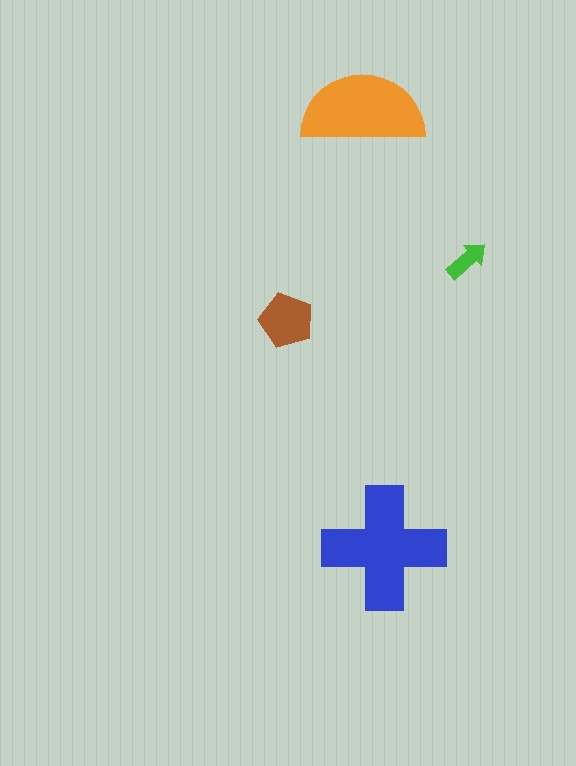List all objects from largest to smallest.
The blue cross, the orange semicircle, the brown pentagon, the green arrow.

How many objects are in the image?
There are 4 objects in the image.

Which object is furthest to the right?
The green arrow is rightmost.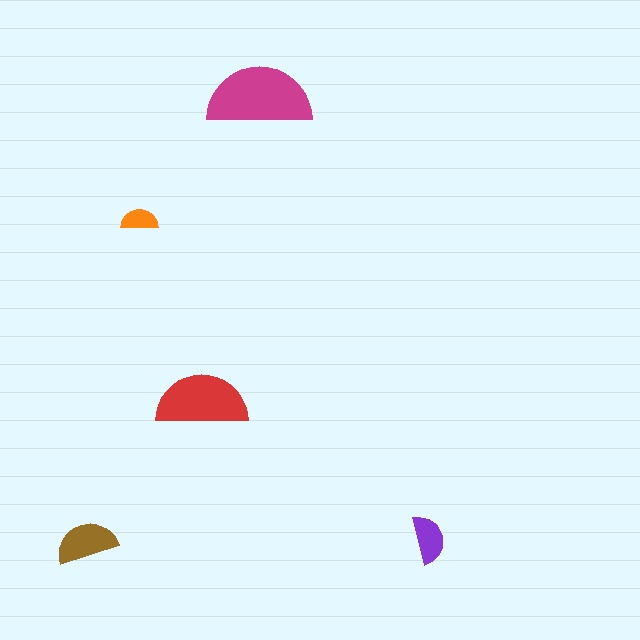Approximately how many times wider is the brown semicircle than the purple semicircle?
About 1.5 times wider.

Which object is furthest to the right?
The purple semicircle is rightmost.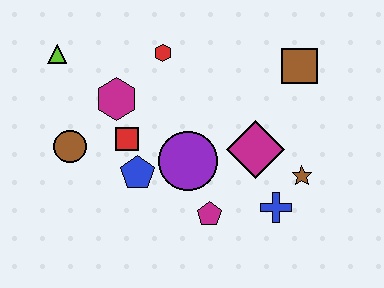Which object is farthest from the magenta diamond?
The lime triangle is farthest from the magenta diamond.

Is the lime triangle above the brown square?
Yes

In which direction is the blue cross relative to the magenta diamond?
The blue cross is below the magenta diamond.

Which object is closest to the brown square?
The magenta diamond is closest to the brown square.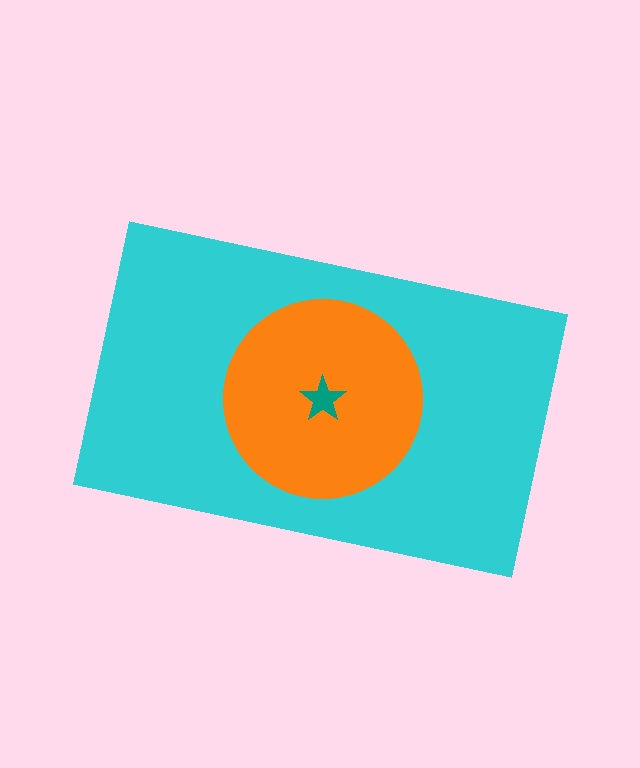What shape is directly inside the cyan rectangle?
The orange circle.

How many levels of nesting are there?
3.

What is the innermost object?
The teal star.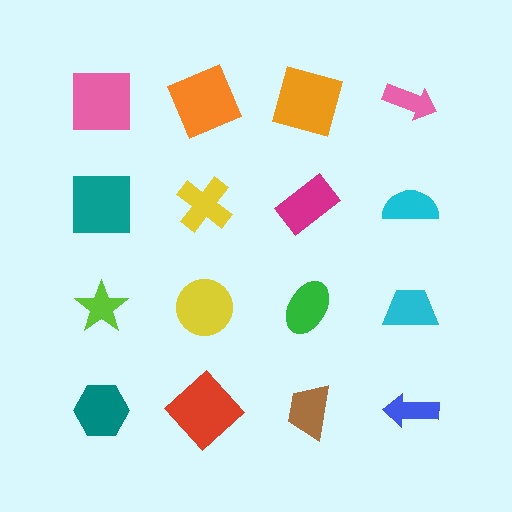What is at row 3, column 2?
A yellow circle.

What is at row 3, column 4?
A cyan trapezoid.